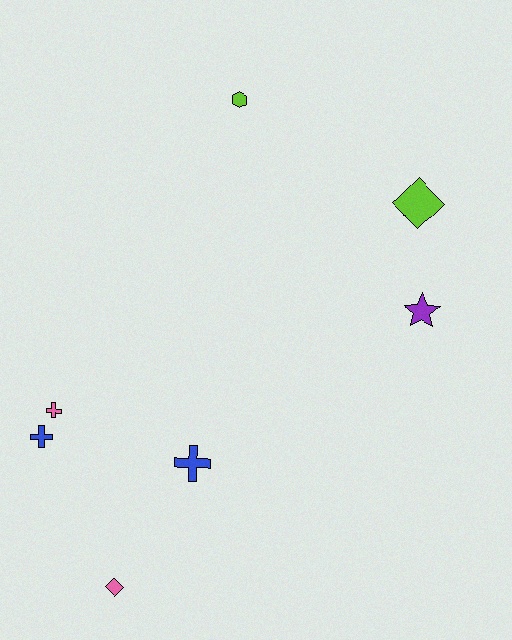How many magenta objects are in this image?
There are no magenta objects.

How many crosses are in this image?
There are 3 crosses.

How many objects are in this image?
There are 7 objects.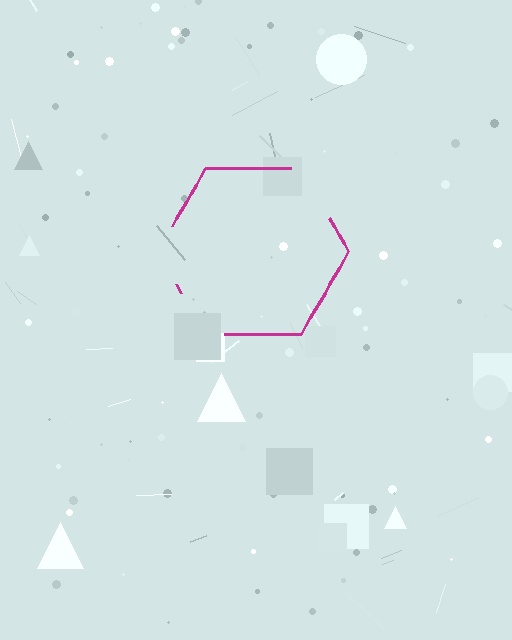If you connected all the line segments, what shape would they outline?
They would outline a hexagon.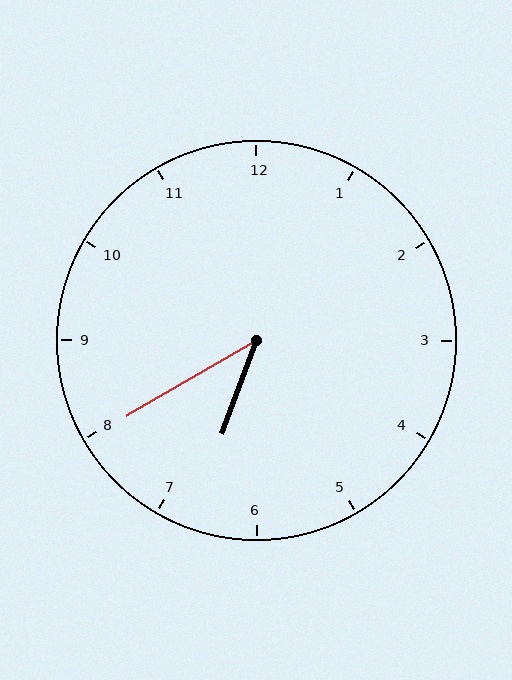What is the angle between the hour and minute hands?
Approximately 40 degrees.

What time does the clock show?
6:40.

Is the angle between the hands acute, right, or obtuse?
It is acute.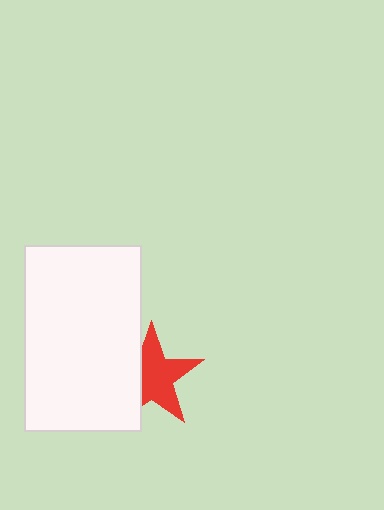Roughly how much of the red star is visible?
Most of it is visible (roughly 69%).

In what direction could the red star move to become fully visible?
The red star could move right. That would shift it out from behind the white rectangle entirely.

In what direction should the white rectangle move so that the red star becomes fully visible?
The white rectangle should move left. That is the shortest direction to clear the overlap and leave the red star fully visible.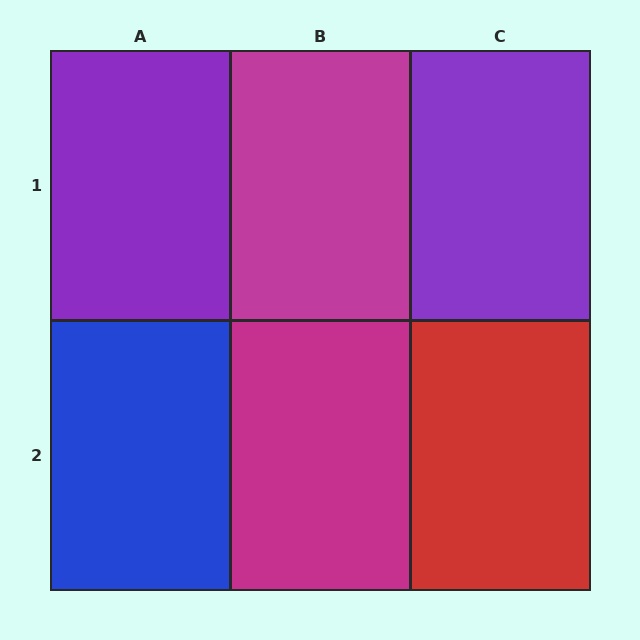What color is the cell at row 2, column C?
Red.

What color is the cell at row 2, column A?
Blue.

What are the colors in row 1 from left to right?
Purple, magenta, purple.